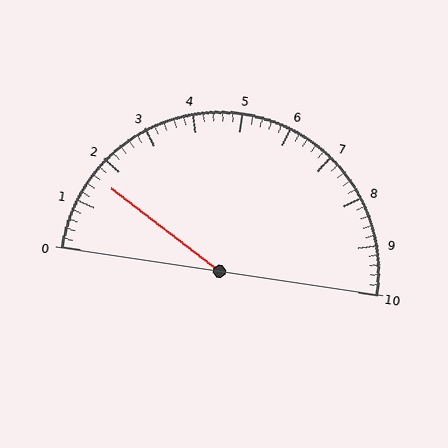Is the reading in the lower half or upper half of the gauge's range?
The reading is in the lower half of the range (0 to 10).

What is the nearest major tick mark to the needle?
The nearest major tick mark is 2.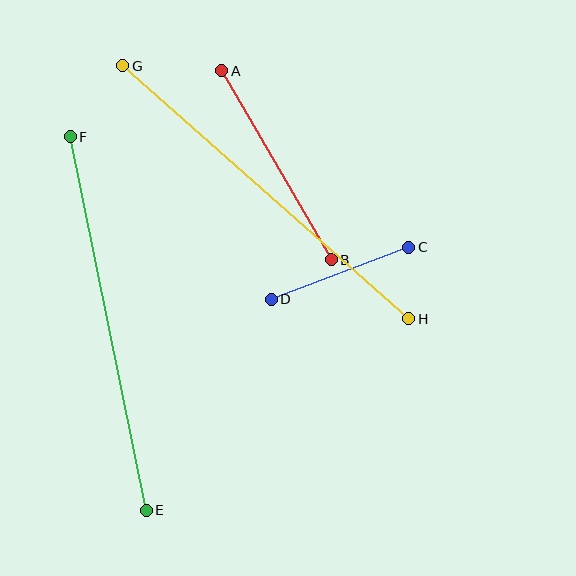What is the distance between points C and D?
The distance is approximately 147 pixels.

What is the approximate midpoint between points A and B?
The midpoint is at approximately (276, 165) pixels.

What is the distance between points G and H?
The distance is approximately 382 pixels.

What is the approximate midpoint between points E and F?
The midpoint is at approximately (108, 323) pixels.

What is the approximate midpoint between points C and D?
The midpoint is at approximately (340, 273) pixels.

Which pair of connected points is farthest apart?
Points G and H are farthest apart.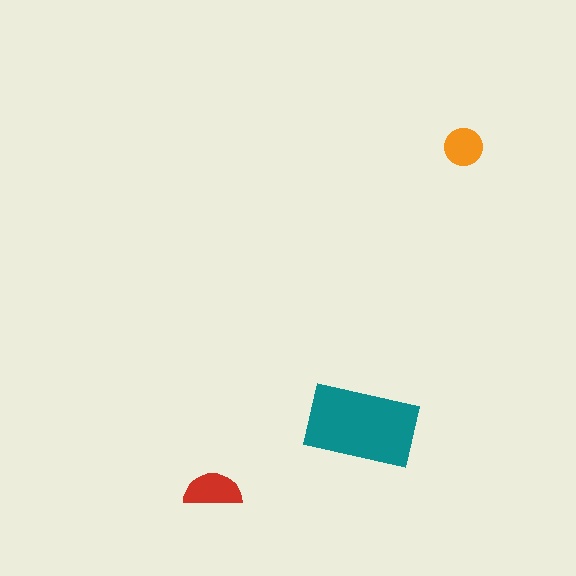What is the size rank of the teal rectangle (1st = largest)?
1st.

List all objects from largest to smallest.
The teal rectangle, the red semicircle, the orange circle.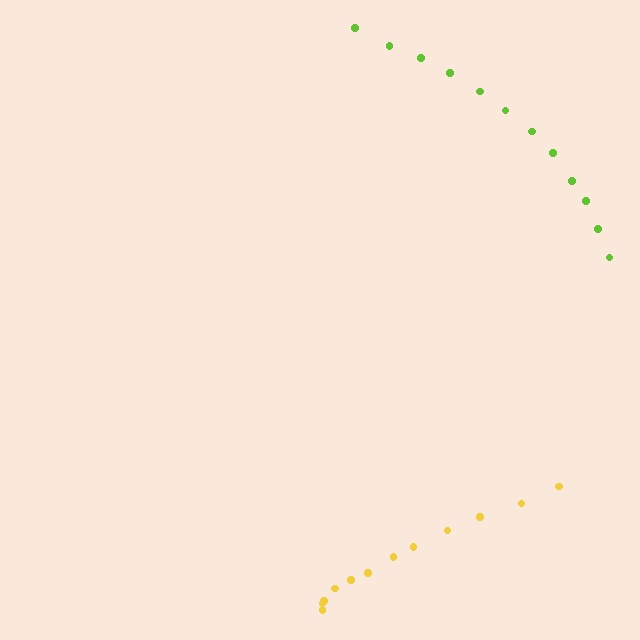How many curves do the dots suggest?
There are 2 distinct paths.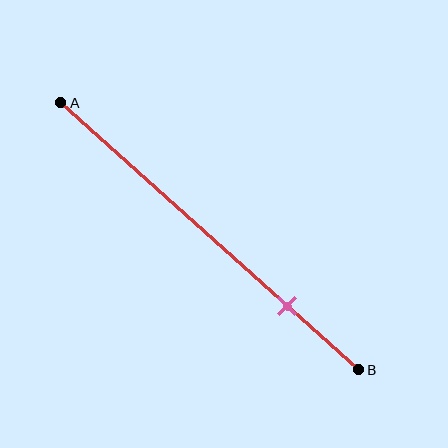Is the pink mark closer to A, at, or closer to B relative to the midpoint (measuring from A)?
The pink mark is closer to point B than the midpoint of segment AB.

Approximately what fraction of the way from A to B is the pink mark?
The pink mark is approximately 75% of the way from A to B.